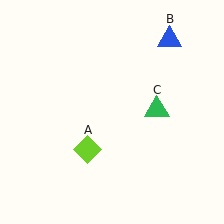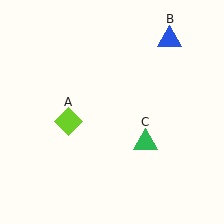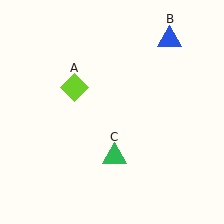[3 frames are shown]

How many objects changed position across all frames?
2 objects changed position: lime diamond (object A), green triangle (object C).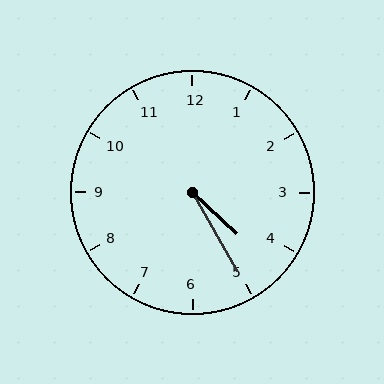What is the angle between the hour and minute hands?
Approximately 18 degrees.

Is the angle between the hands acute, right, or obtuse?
It is acute.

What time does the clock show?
4:25.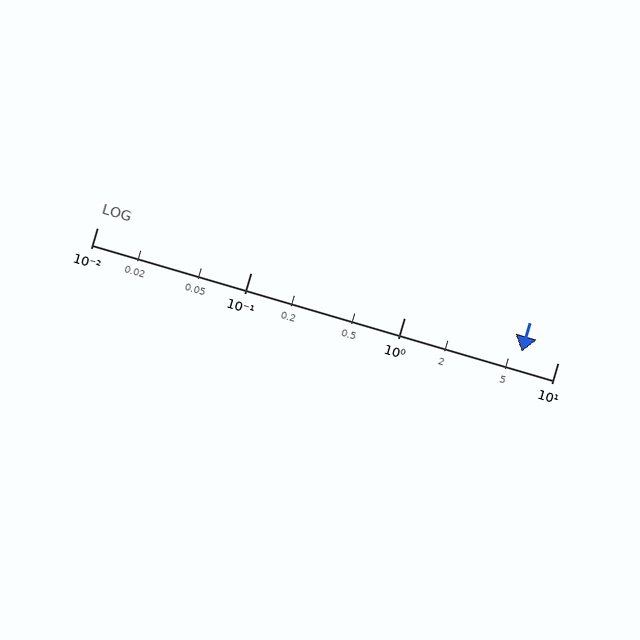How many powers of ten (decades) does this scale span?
The scale spans 3 decades, from 0.01 to 10.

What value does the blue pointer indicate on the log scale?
The pointer indicates approximately 5.8.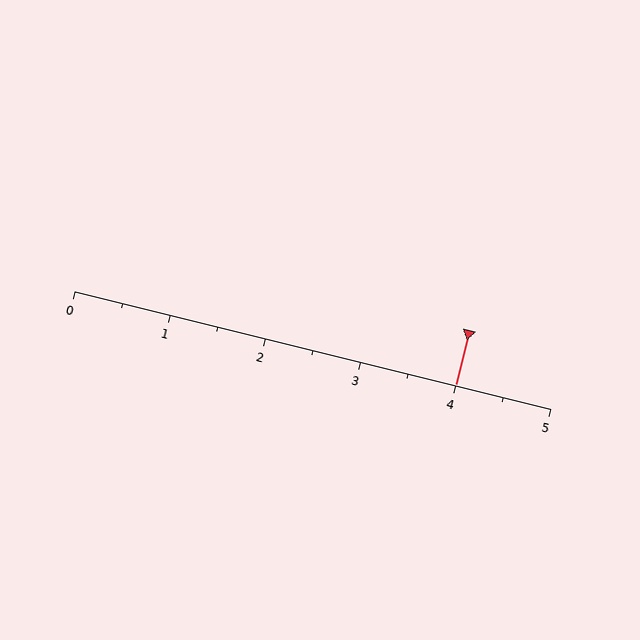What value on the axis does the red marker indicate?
The marker indicates approximately 4.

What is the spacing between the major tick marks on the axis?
The major ticks are spaced 1 apart.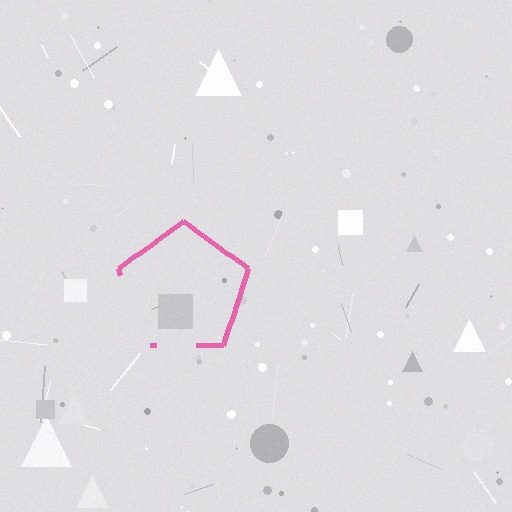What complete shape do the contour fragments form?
The contour fragments form a pentagon.